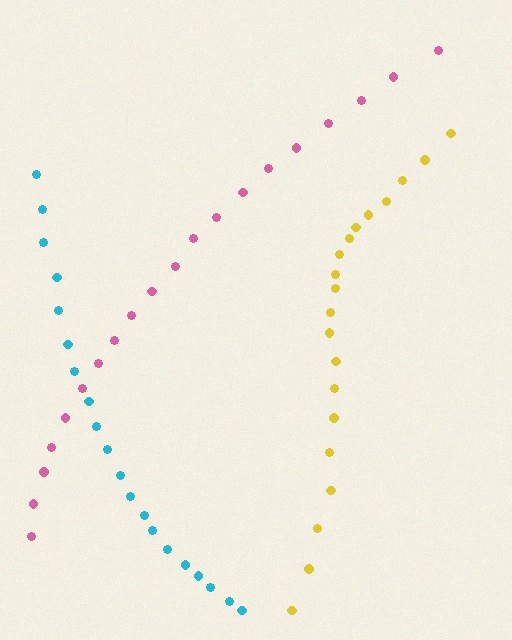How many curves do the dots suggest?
There are 3 distinct paths.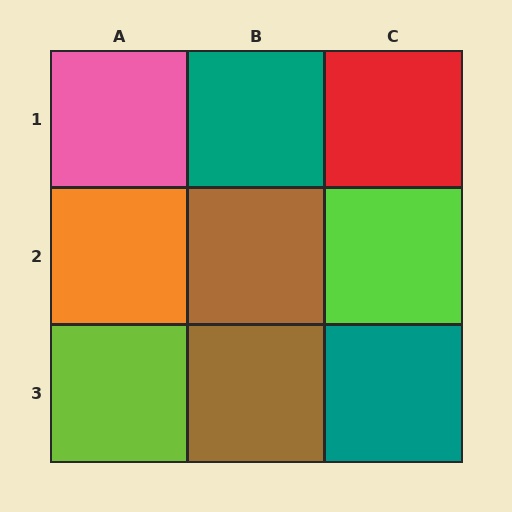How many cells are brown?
2 cells are brown.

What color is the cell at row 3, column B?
Brown.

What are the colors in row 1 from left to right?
Pink, teal, red.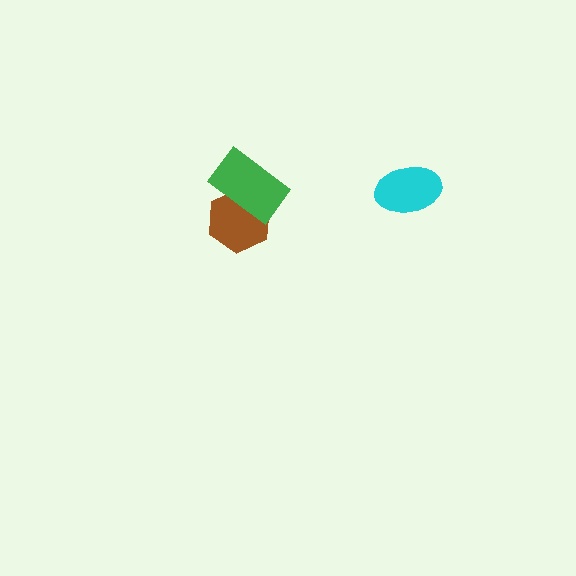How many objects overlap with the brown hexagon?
1 object overlaps with the brown hexagon.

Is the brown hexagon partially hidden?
Yes, it is partially covered by another shape.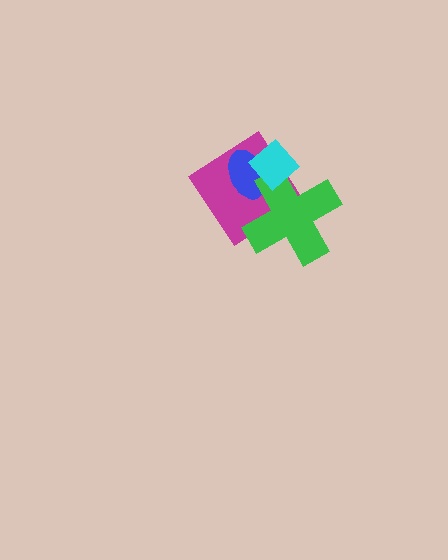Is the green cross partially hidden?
Yes, it is partially covered by another shape.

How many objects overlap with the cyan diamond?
3 objects overlap with the cyan diamond.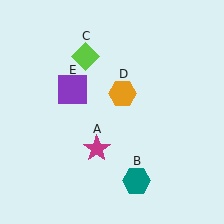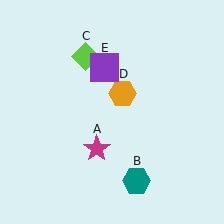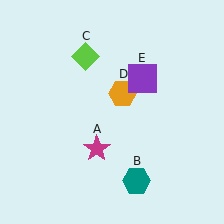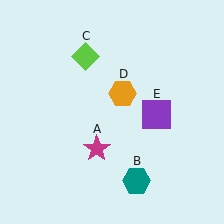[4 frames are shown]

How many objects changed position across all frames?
1 object changed position: purple square (object E).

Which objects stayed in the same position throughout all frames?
Magenta star (object A) and teal hexagon (object B) and lime diamond (object C) and orange hexagon (object D) remained stationary.